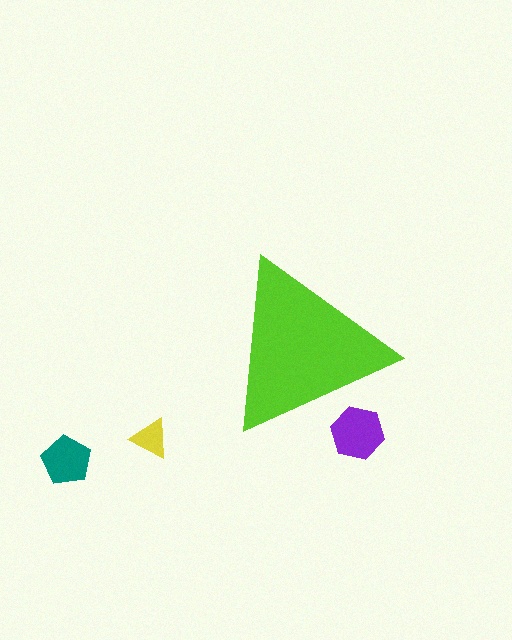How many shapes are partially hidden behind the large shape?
1 shape is partially hidden.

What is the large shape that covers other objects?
A lime triangle.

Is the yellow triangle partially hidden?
No, the yellow triangle is fully visible.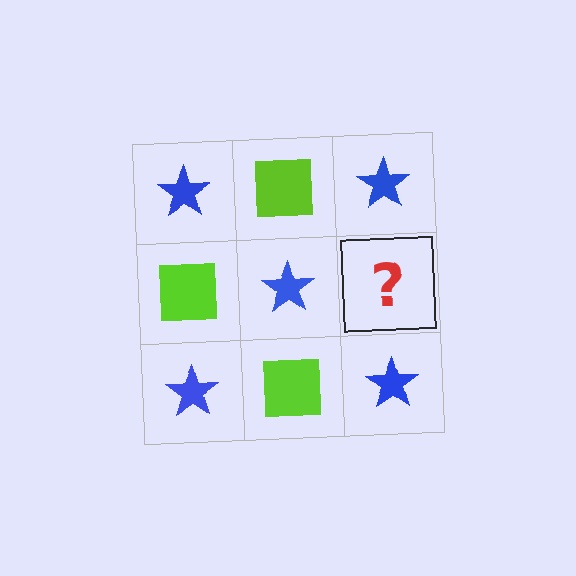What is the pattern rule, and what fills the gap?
The rule is that it alternates blue star and lime square in a checkerboard pattern. The gap should be filled with a lime square.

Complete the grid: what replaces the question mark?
The question mark should be replaced with a lime square.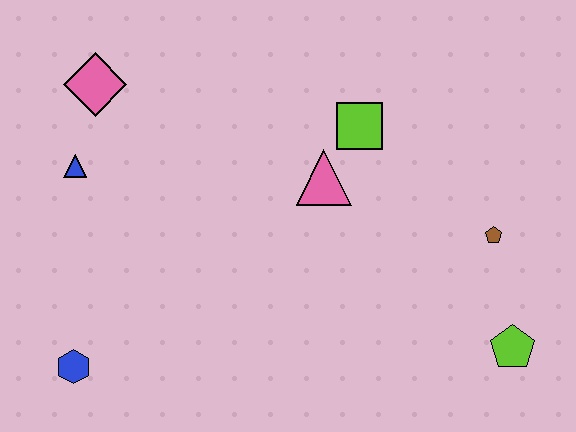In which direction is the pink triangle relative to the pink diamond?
The pink triangle is to the right of the pink diamond.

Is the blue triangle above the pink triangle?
Yes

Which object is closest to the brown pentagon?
The lime pentagon is closest to the brown pentagon.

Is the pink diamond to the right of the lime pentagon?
No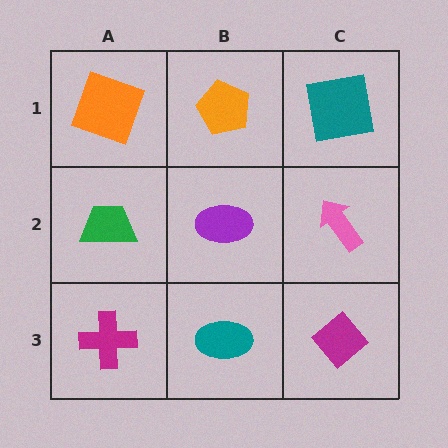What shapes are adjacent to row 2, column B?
An orange pentagon (row 1, column B), a teal ellipse (row 3, column B), a green trapezoid (row 2, column A), a pink arrow (row 2, column C).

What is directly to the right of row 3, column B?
A magenta diamond.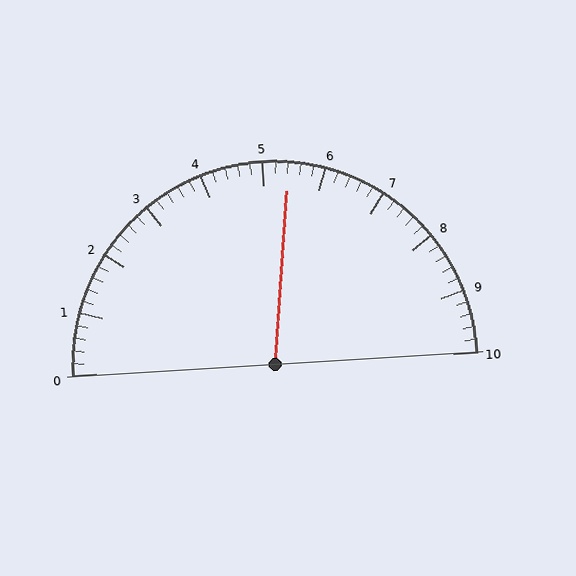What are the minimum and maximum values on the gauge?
The gauge ranges from 0 to 10.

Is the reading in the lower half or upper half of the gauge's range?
The reading is in the upper half of the range (0 to 10).